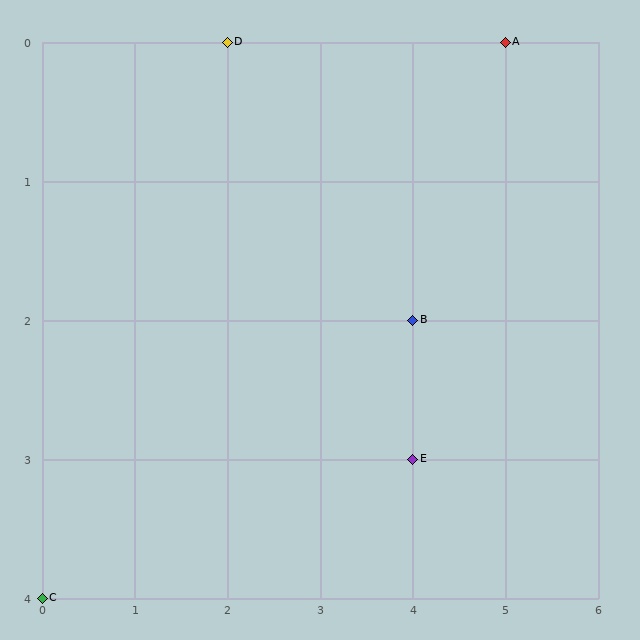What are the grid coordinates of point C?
Point C is at grid coordinates (0, 4).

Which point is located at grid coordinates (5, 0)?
Point A is at (5, 0).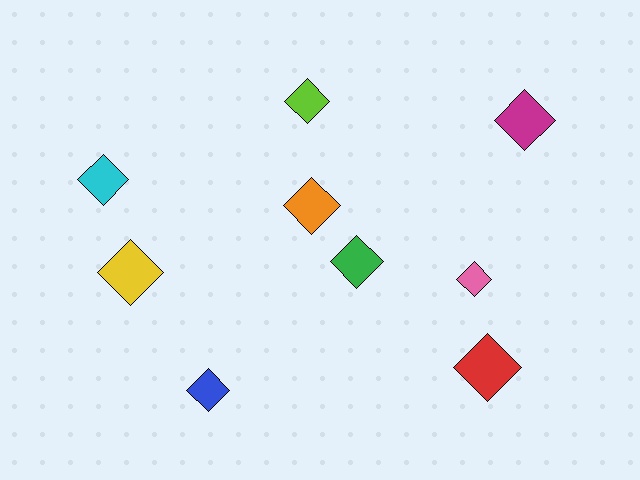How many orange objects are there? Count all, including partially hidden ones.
There is 1 orange object.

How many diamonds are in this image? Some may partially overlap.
There are 9 diamonds.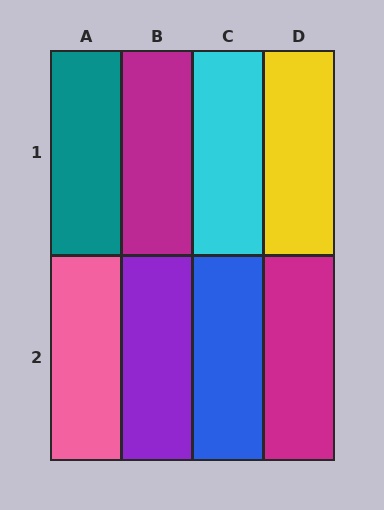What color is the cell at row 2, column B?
Purple.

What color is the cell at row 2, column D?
Magenta.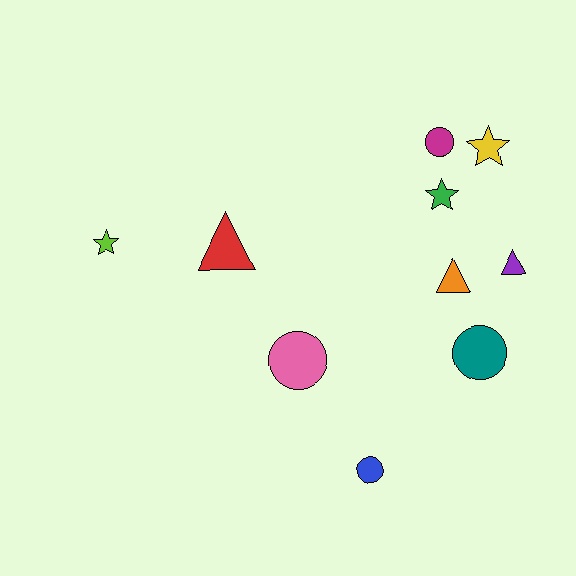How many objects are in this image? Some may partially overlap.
There are 10 objects.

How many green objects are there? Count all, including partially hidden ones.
There is 1 green object.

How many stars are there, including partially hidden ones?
There are 3 stars.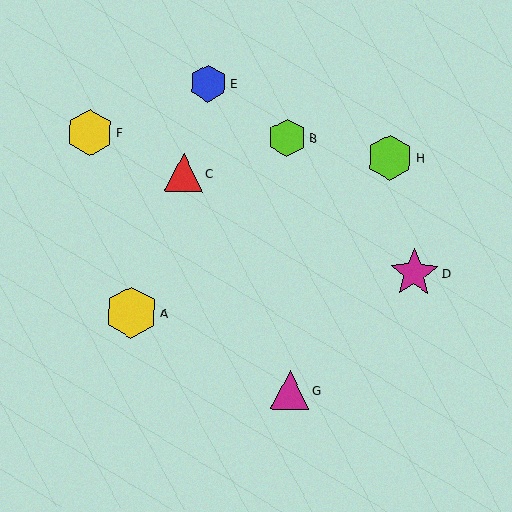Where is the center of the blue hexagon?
The center of the blue hexagon is at (208, 83).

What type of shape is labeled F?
Shape F is a yellow hexagon.